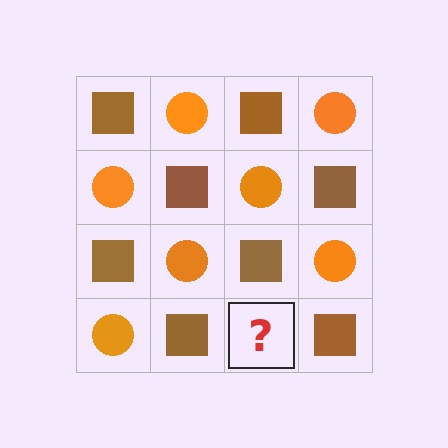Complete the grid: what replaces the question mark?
The question mark should be replaced with an orange circle.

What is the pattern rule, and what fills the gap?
The rule is that it alternates brown square and orange circle in a checkerboard pattern. The gap should be filled with an orange circle.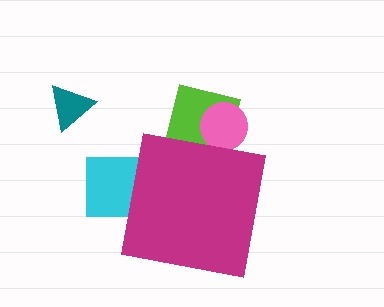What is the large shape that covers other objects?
A magenta square.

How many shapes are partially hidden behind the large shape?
4 shapes are partially hidden.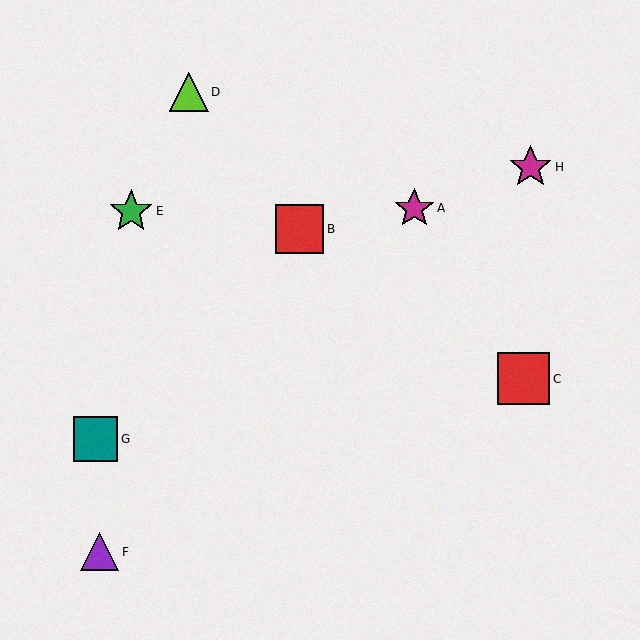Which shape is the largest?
The red square (labeled C) is the largest.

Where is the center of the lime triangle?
The center of the lime triangle is at (189, 92).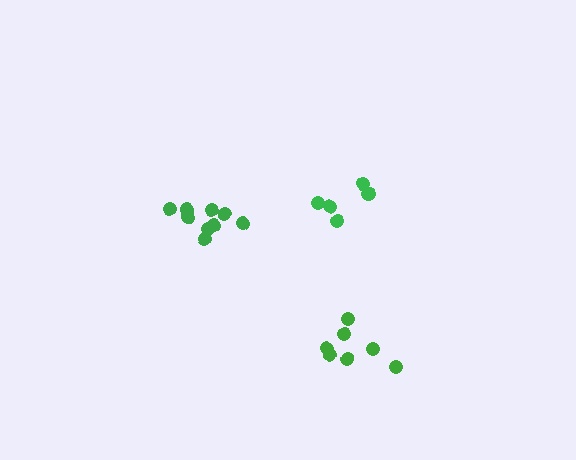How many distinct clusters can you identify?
There are 3 distinct clusters.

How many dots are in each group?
Group 1: 9 dots, Group 2: 7 dots, Group 3: 5 dots (21 total).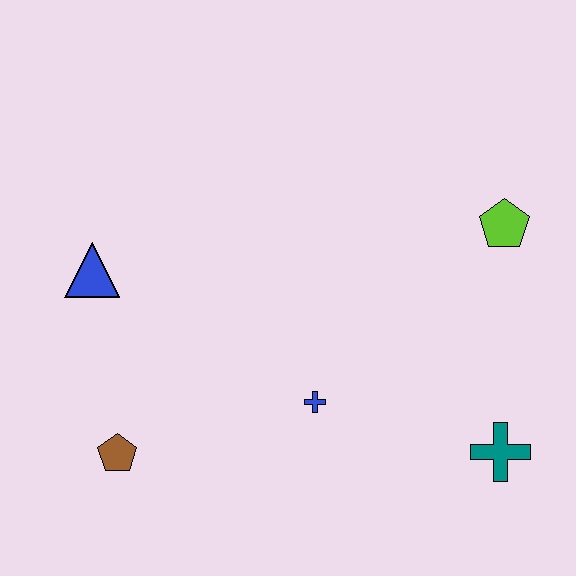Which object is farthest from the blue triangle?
The teal cross is farthest from the blue triangle.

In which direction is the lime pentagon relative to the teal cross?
The lime pentagon is above the teal cross.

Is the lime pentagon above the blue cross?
Yes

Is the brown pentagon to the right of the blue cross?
No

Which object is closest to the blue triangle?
The brown pentagon is closest to the blue triangle.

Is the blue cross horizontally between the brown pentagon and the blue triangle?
No